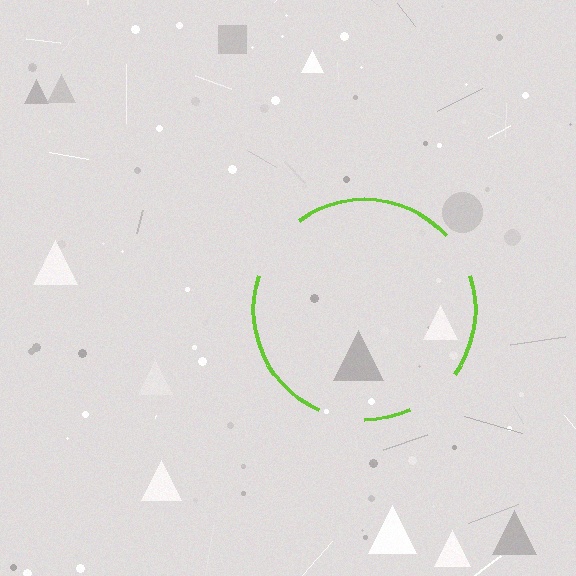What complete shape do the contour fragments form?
The contour fragments form a circle.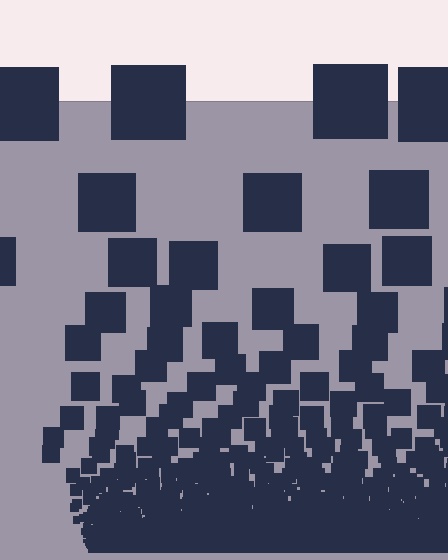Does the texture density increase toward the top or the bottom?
Density increases toward the bottom.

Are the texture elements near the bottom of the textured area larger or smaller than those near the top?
Smaller. The gradient is inverted — elements near the bottom are smaller and denser.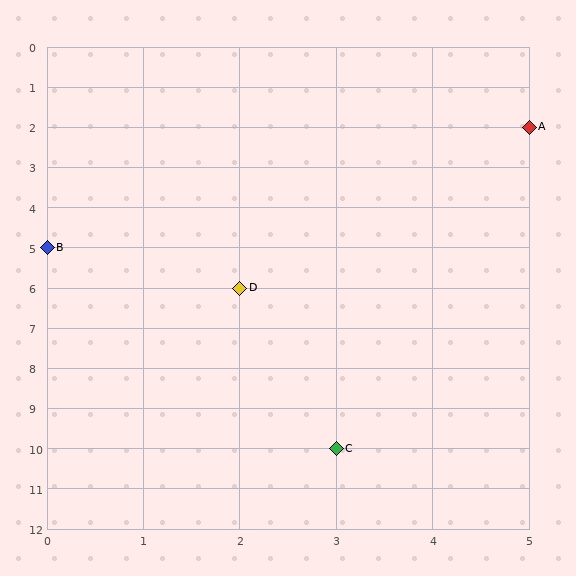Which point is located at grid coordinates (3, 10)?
Point C is at (3, 10).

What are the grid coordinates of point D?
Point D is at grid coordinates (2, 6).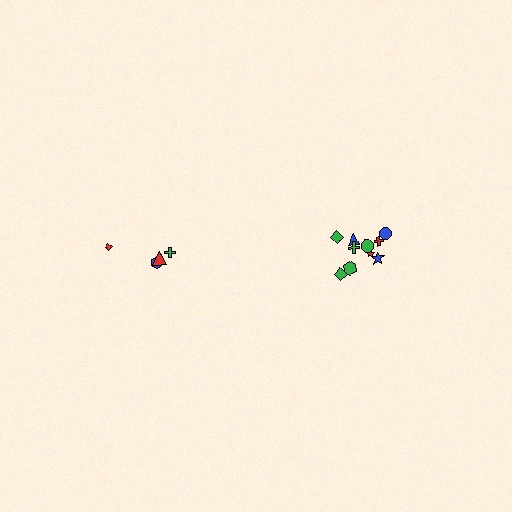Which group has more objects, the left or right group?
The right group.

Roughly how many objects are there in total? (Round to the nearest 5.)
Roughly 15 objects in total.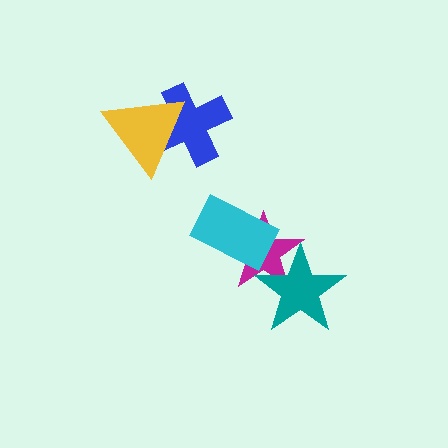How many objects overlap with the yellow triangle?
1 object overlaps with the yellow triangle.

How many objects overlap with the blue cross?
1 object overlaps with the blue cross.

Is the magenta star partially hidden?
Yes, it is partially covered by another shape.